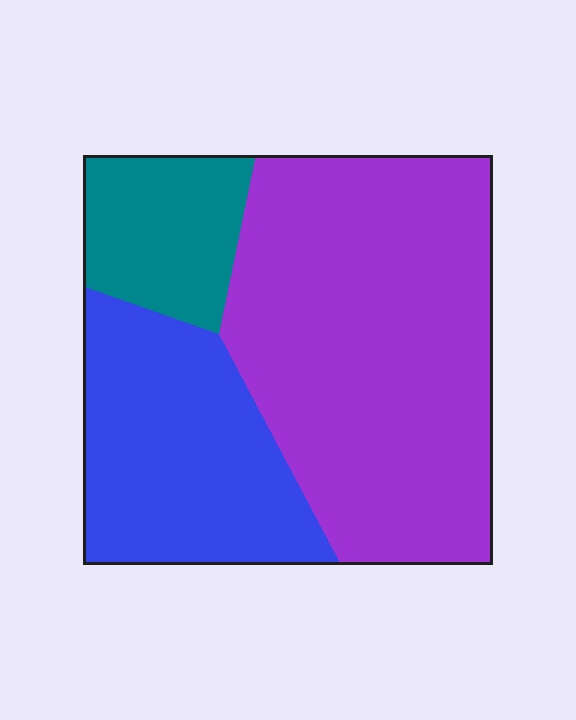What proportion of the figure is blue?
Blue takes up between a quarter and a half of the figure.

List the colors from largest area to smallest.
From largest to smallest: purple, blue, teal.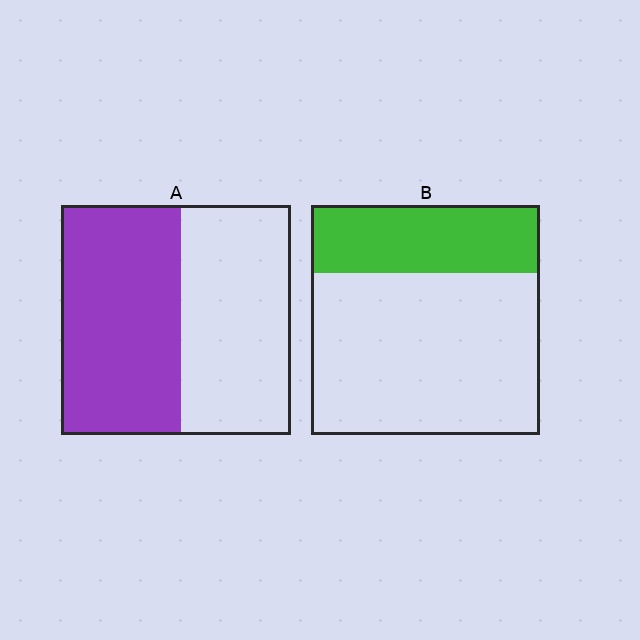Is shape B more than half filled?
No.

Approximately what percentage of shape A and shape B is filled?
A is approximately 50% and B is approximately 30%.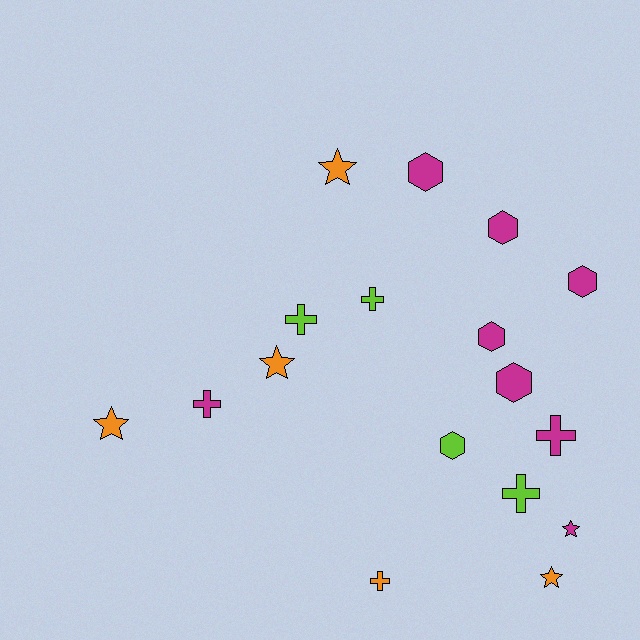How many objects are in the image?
There are 17 objects.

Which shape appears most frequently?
Cross, with 6 objects.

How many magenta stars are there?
There is 1 magenta star.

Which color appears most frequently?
Magenta, with 8 objects.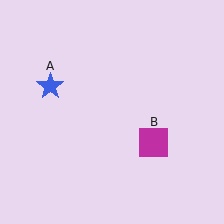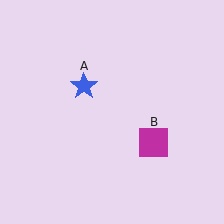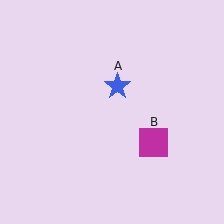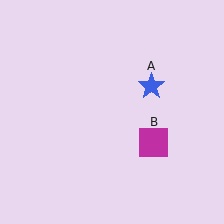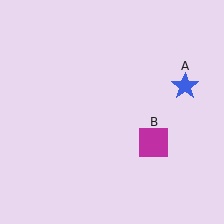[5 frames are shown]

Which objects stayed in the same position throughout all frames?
Magenta square (object B) remained stationary.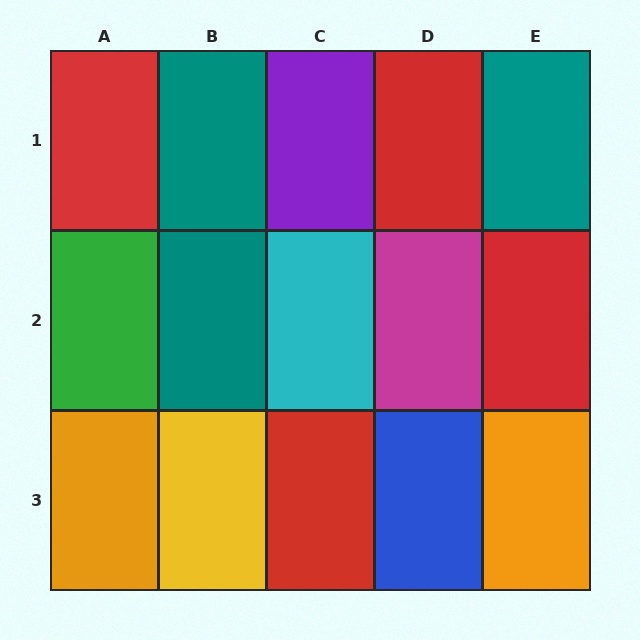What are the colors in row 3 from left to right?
Orange, yellow, red, blue, orange.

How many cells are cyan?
1 cell is cyan.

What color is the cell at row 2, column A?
Green.